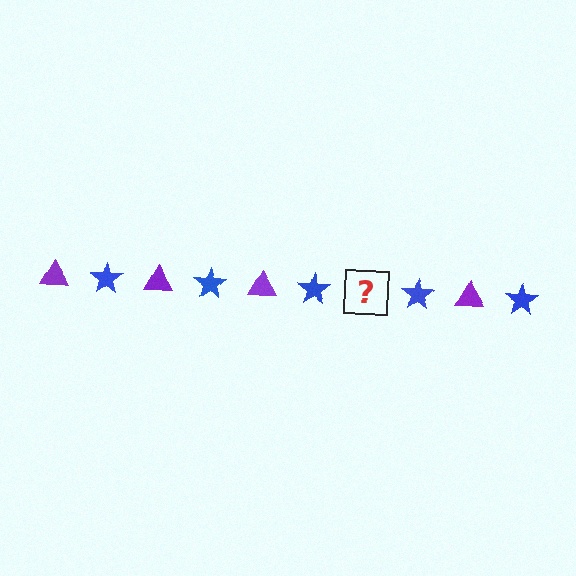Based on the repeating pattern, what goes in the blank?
The blank should be a purple triangle.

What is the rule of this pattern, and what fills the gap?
The rule is that the pattern alternates between purple triangle and blue star. The gap should be filled with a purple triangle.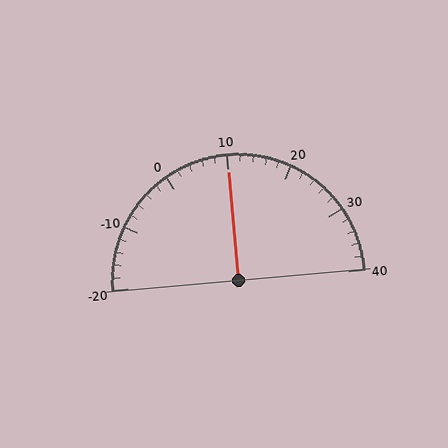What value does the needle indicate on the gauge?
The needle indicates approximately 10.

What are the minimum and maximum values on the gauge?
The gauge ranges from -20 to 40.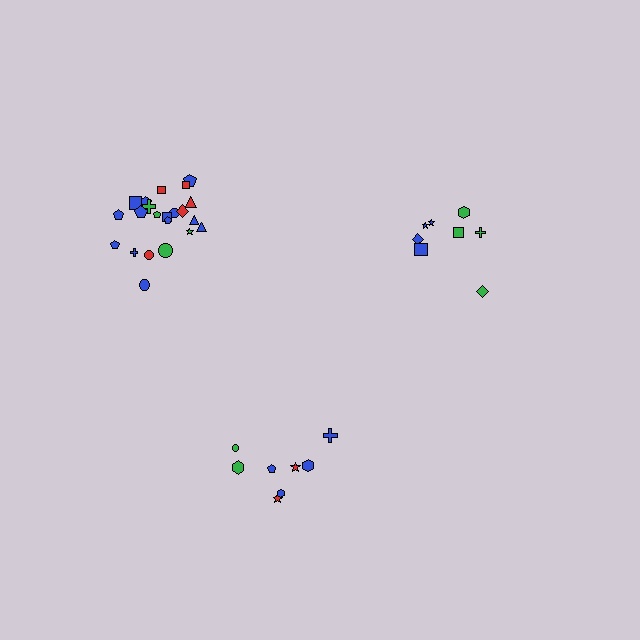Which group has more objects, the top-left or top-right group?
The top-left group.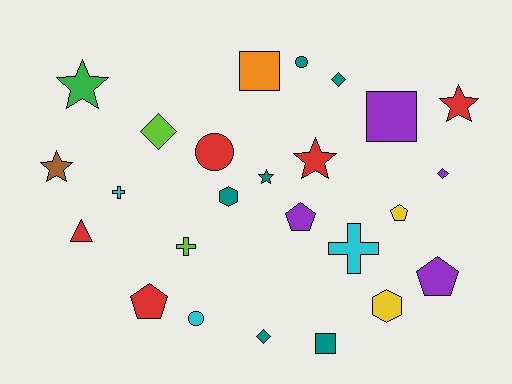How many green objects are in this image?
There is 1 green object.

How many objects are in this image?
There are 25 objects.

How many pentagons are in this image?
There are 4 pentagons.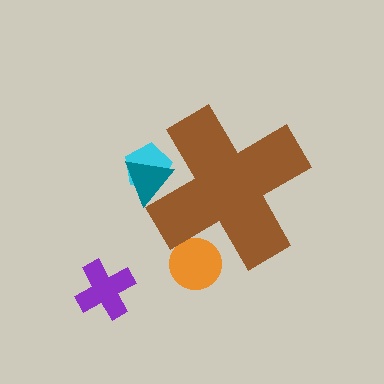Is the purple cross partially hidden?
No, the purple cross is fully visible.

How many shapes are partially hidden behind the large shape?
3 shapes are partially hidden.